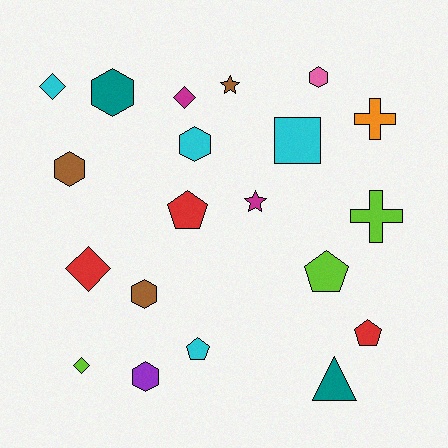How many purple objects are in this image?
There is 1 purple object.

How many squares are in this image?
There is 1 square.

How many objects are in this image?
There are 20 objects.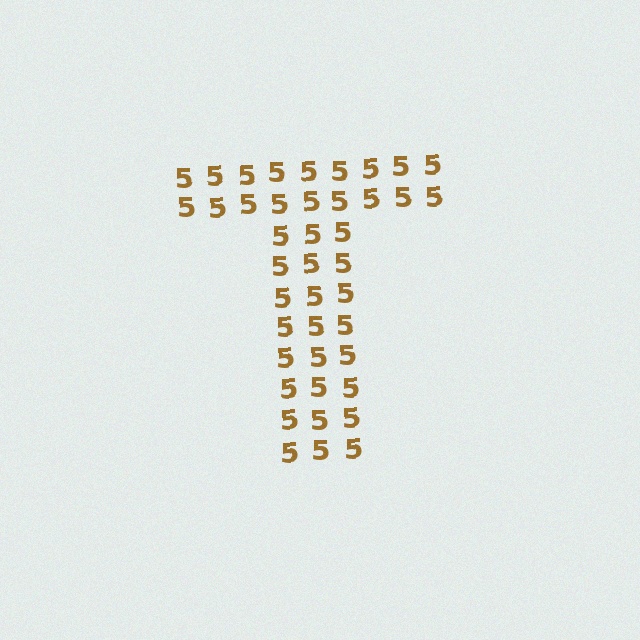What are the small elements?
The small elements are digit 5's.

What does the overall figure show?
The overall figure shows the letter T.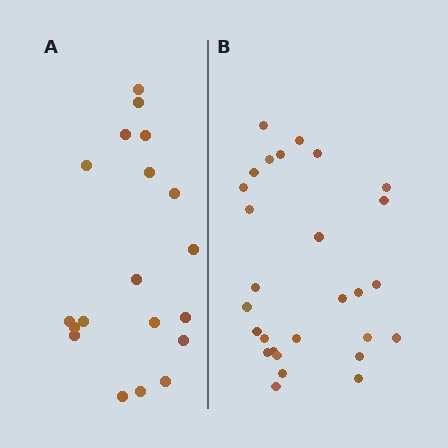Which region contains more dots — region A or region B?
Region B (the right region) has more dots.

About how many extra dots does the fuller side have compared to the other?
Region B has roughly 8 or so more dots than region A.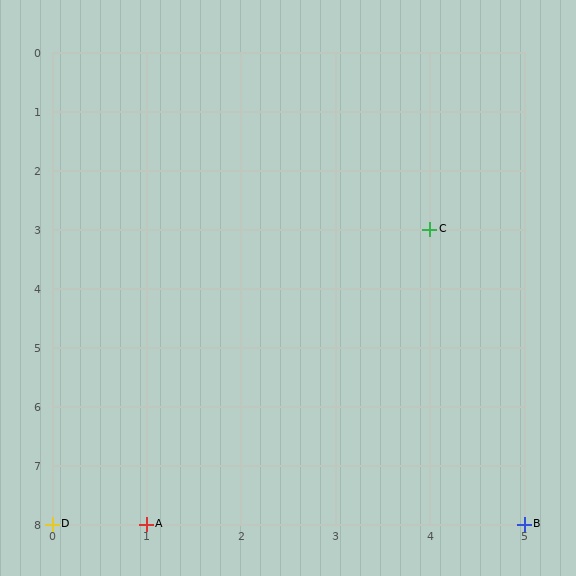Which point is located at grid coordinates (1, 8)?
Point A is at (1, 8).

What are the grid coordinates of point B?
Point B is at grid coordinates (5, 8).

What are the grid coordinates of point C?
Point C is at grid coordinates (4, 3).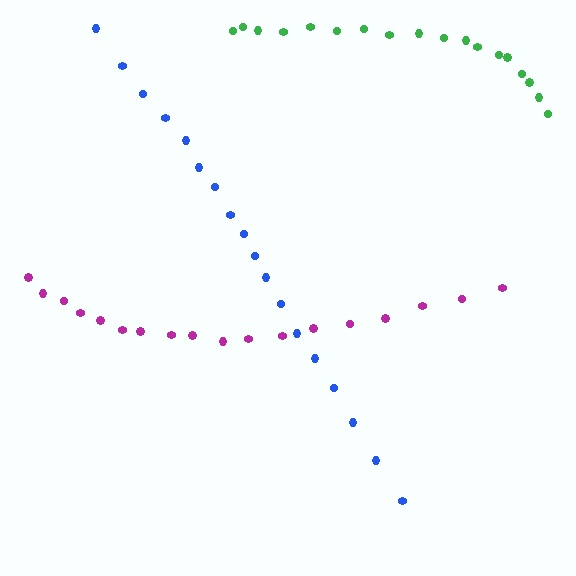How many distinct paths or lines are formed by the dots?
There are 3 distinct paths.